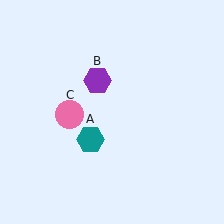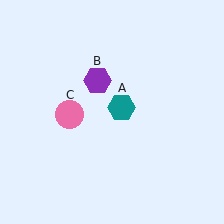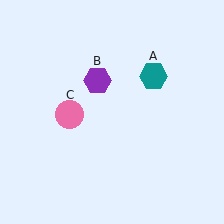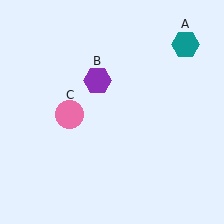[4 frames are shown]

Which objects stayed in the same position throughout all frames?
Purple hexagon (object B) and pink circle (object C) remained stationary.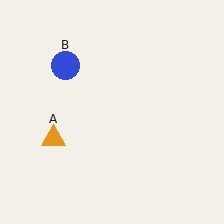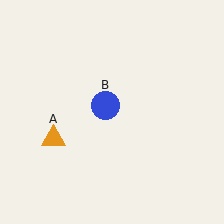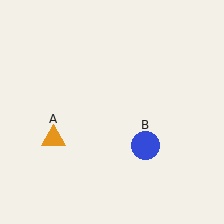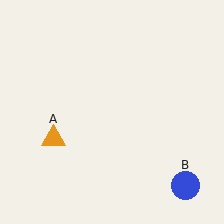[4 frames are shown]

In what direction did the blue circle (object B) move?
The blue circle (object B) moved down and to the right.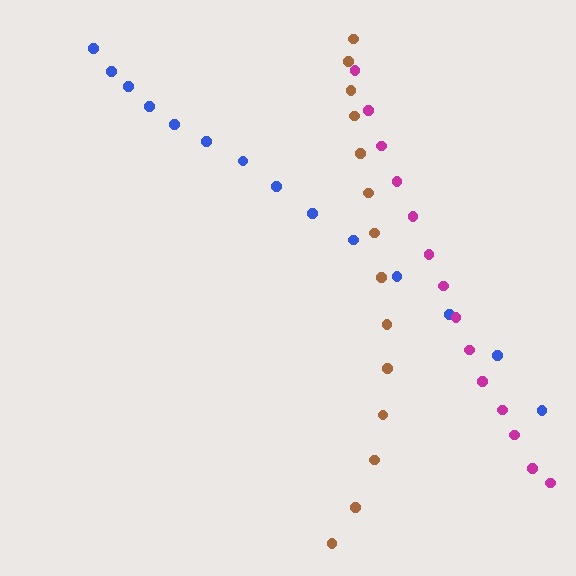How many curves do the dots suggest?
There are 3 distinct paths.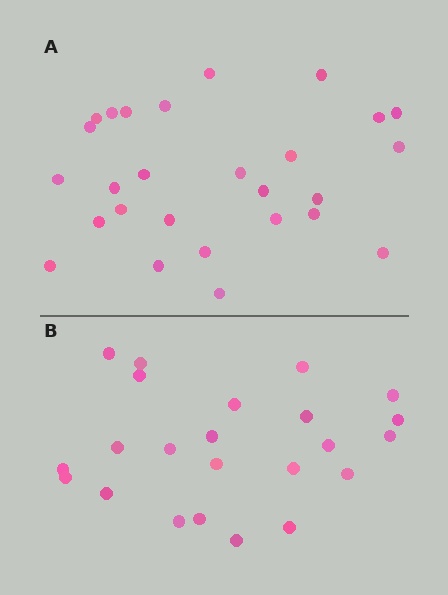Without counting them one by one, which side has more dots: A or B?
Region A (the top region) has more dots.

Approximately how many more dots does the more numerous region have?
Region A has about 4 more dots than region B.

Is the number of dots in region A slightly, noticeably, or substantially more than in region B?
Region A has only slightly more — the two regions are fairly close. The ratio is roughly 1.2 to 1.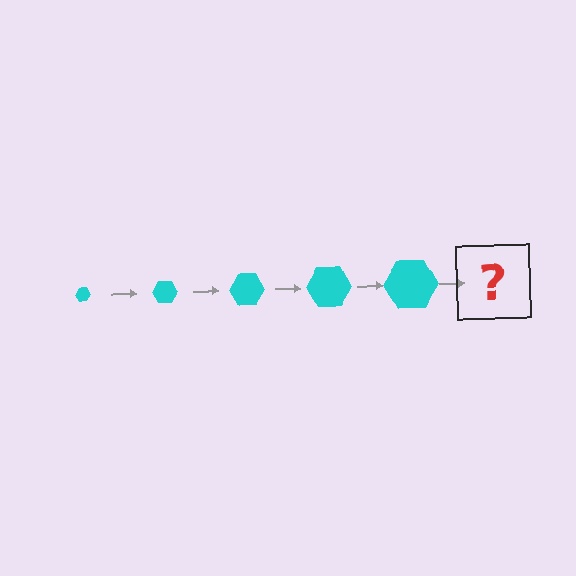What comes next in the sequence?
The next element should be a cyan hexagon, larger than the previous one.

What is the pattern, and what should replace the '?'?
The pattern is that the hexagon gets progressively larger each step. The '?' should be a cyan hexagon, larger than the previous one.